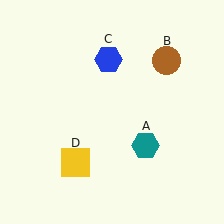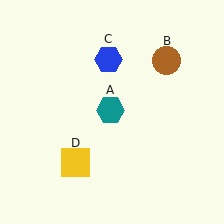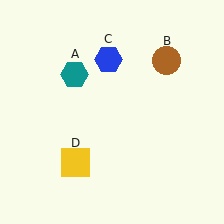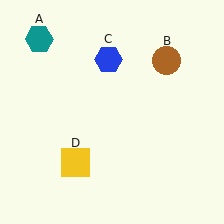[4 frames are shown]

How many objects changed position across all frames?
1 object changed position: teal hexagon (object A).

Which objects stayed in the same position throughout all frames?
Brown circle (object B) and blue hexagon (object C) and yellow square (object D) remained stationary.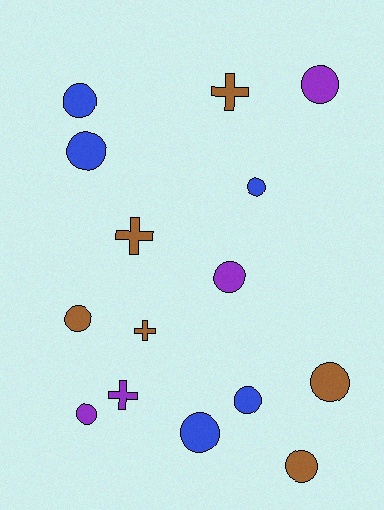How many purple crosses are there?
There is 1 purple cross.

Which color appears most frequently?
Brown, with 6 objects.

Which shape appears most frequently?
Circle, with 11 objects.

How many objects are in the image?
There are 15 objects.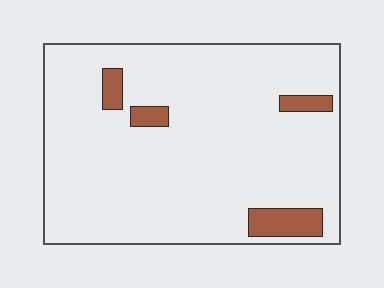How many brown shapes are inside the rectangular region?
4.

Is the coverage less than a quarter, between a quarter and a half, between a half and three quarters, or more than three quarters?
Less than a quarter.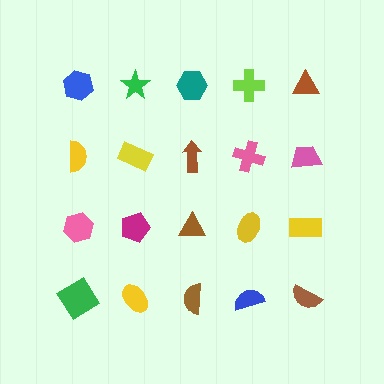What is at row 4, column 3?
A brown semicircle.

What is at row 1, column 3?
A teal hexagon.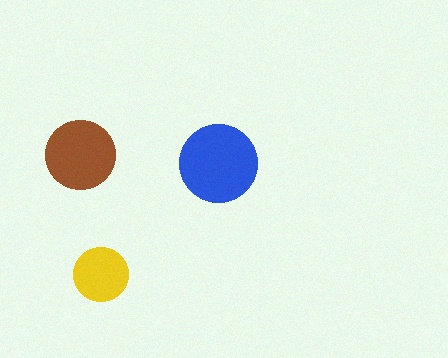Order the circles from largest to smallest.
the blue one, the brown one, the yellow one.